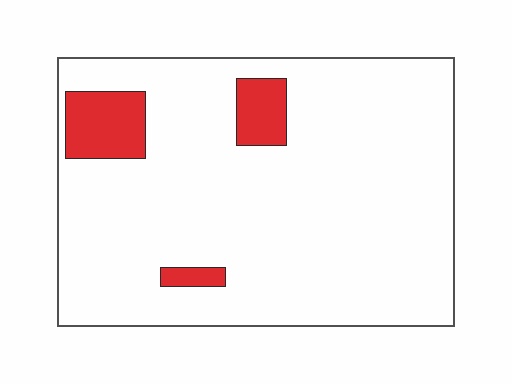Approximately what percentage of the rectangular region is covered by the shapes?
Approximately 10%.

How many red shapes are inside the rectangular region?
3.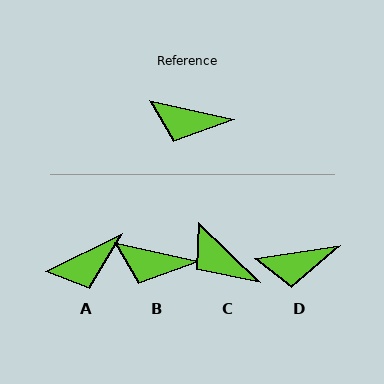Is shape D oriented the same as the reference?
No, it is off by about 21 degrees.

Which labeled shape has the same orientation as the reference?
B.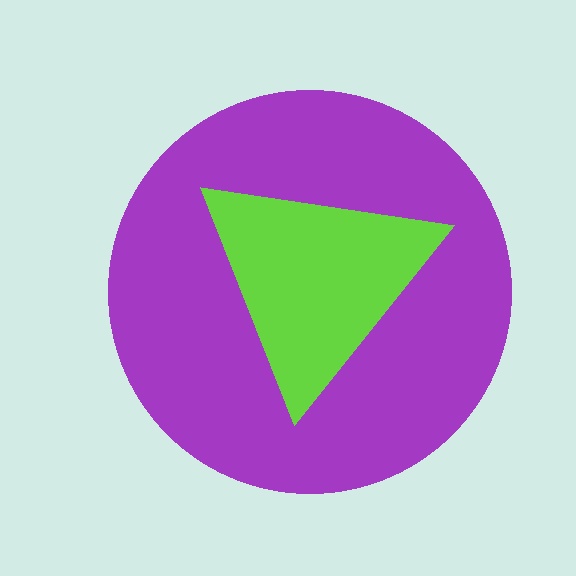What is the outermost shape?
The purple circle.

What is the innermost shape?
The lime triangle.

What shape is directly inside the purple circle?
The lime triangle.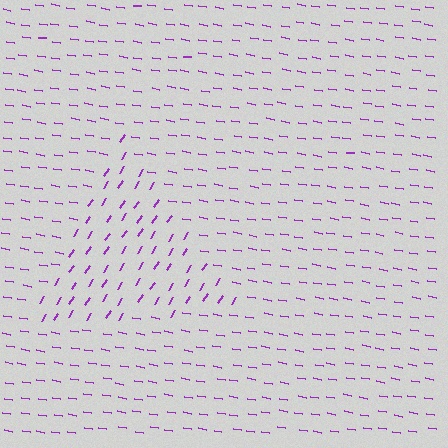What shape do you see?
I see a triangle.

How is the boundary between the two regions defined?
The boundary is defined purely by a change in line orientation (approximately 67 degrees difference). All lines are the same color and thickness.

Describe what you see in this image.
The image is filled with small purple line segments. A triangle region in the image has lines oriented differently from the surrounding lines, creating a visible texture boundary.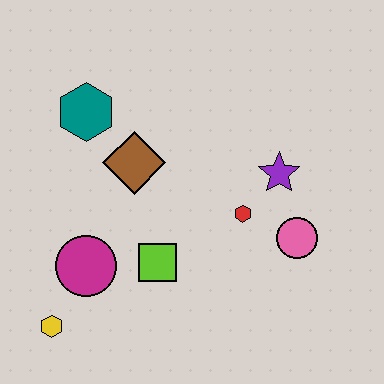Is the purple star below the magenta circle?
No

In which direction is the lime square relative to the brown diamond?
The lime square is below the brown diamond.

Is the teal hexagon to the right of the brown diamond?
No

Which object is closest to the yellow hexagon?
The magenta circle is closest to the yellow hexagon.